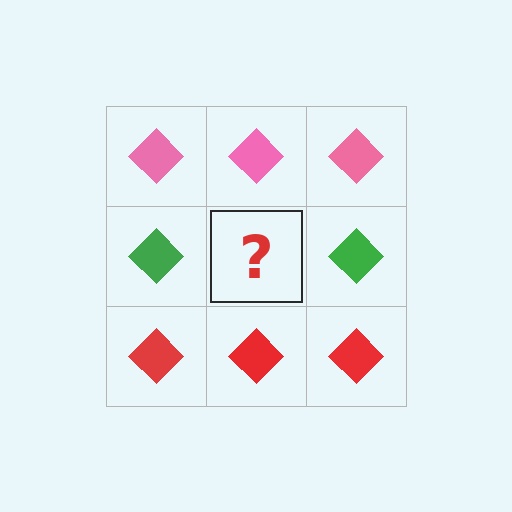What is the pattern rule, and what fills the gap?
The rule is that each row has a consistent color. The gap should be filled with a green diamond.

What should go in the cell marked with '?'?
The missing cell should contain a green diamond.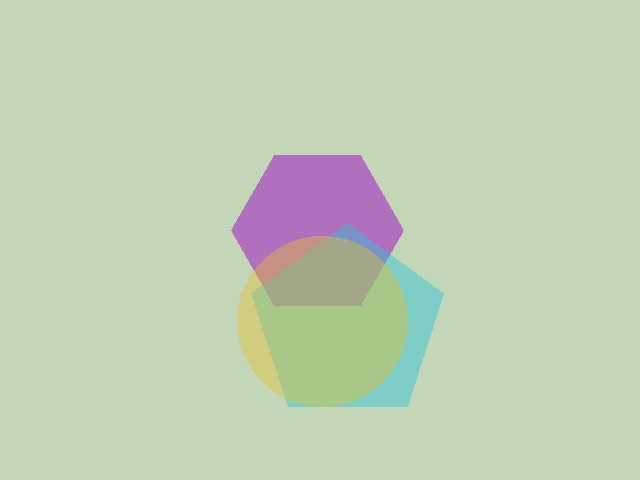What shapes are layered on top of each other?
The layered shapes are: a purple hexagon, a cyan pentagon, a yellow circle.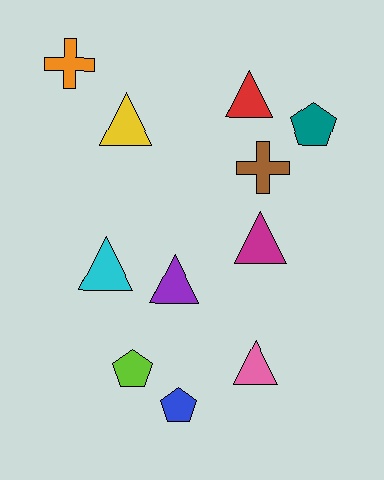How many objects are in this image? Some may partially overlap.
There are 11 objects.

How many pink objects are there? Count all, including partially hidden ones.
There is 1 pink object.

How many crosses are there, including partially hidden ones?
There are 2 crosses.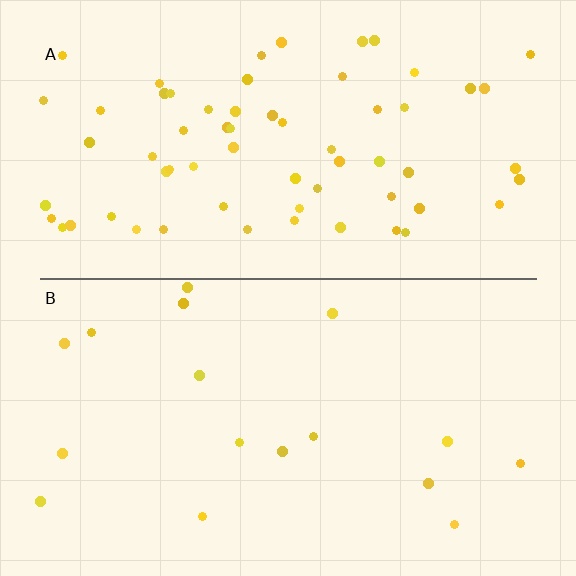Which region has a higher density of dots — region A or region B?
A (the top).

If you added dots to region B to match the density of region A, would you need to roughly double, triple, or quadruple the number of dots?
Approximately quadruple.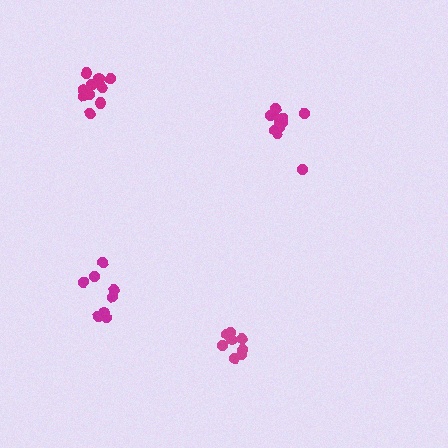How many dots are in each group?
Group 1: 8 dots, Group 2: 8 dots, Group 3: 11 dots, Group 4: 11 dots (38 total).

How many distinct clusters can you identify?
There are 4 distinct clusters.